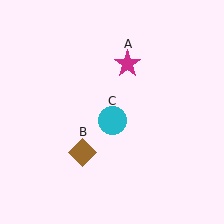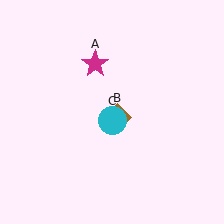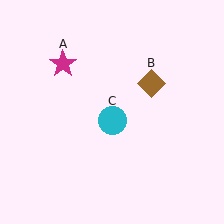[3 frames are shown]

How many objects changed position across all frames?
2 objects changed position: magenta star (object A), brown diamond (object B).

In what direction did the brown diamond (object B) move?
The brown diamond (object B) moved up and to the right.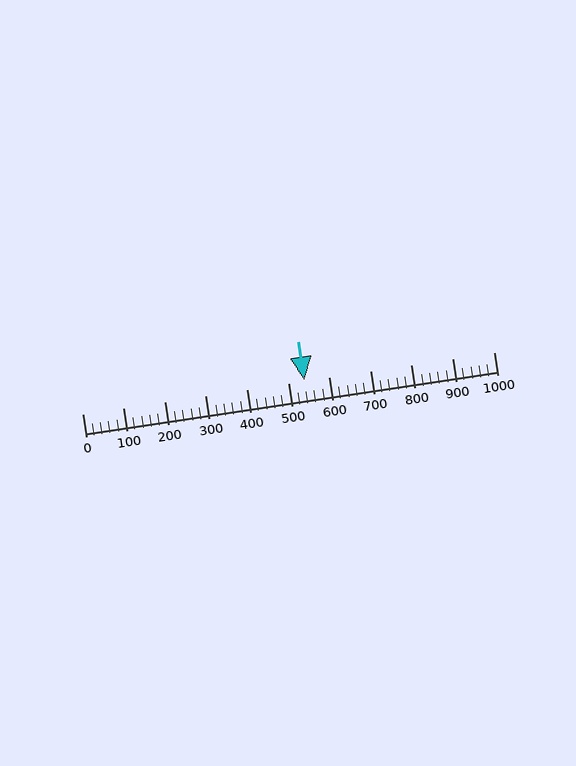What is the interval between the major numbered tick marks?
The major tick marks are spaced 100 units apart.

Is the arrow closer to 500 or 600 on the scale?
The arrow is closer to 500.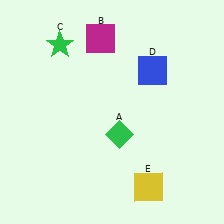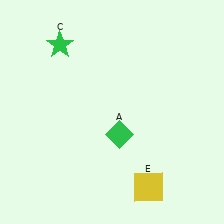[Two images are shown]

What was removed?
The blue square (D), the magenta square (B) were removed in Image 2.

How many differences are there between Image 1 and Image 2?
There are 2 differences between the two images.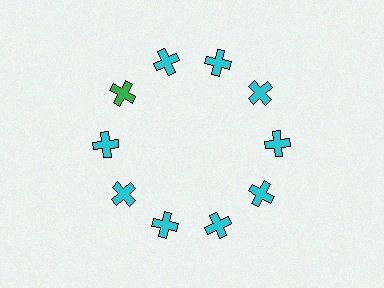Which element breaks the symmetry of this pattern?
The green cross at roughly the 10 o'clock position breaks the symmetry. All other shapes are cyan crosses.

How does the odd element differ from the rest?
It has a different color: green instead of cyan.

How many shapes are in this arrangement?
There are 10 shapes arranged in a ring pattern.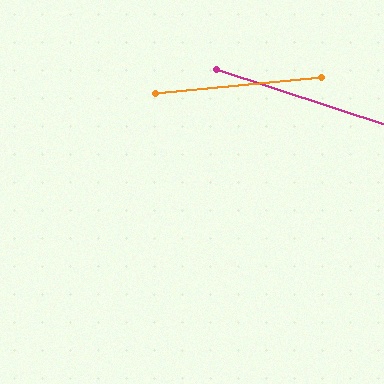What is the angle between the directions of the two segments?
Approximately 24 degrees.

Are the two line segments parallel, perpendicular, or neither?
Neither parallel nor perpendicular — they differ by about 24°.